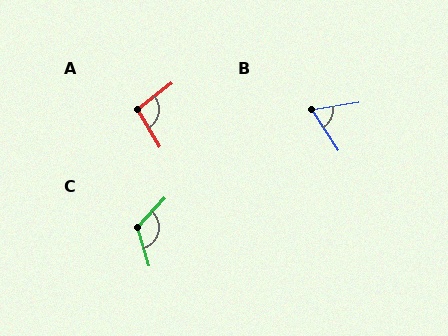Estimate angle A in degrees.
Approximately 97 degrees.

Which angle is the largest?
C, at approximately 120 degrees.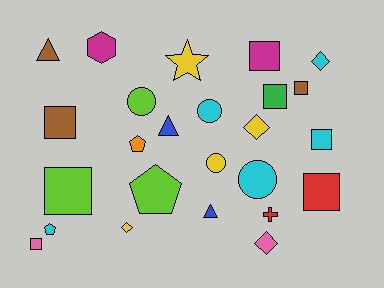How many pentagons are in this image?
There are 3 pentagons.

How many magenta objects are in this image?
There are 2 magenta objects.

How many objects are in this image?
There are 25 objects.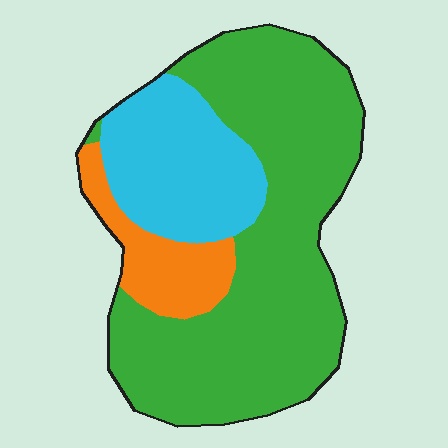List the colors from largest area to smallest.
From largest to smallest: green, cyan, orange.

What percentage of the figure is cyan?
Cyan takes up about one quarter (1/4) of the figure.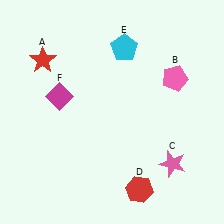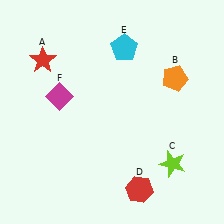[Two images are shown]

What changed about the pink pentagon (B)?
In Image 1, B is pink. In Image 2, it changed to orange.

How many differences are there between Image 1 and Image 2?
There are 2 differences between the two images.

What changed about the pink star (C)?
In Image 1, C is pink. In Image 2, it changed to lime.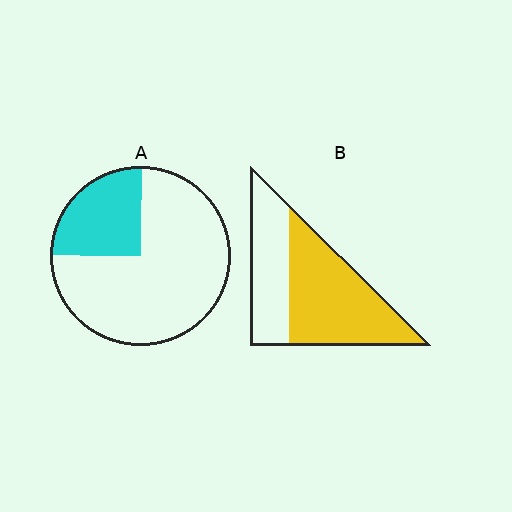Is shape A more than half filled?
No.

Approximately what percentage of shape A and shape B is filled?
A is approximately 25% and B is approximately 60%.